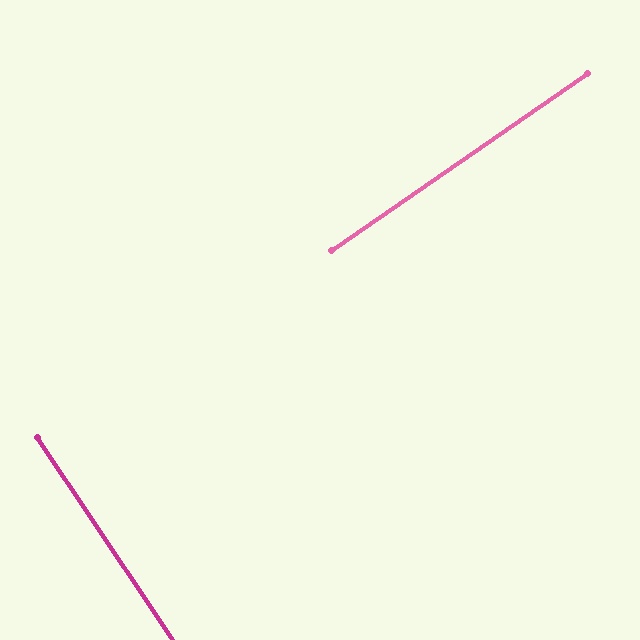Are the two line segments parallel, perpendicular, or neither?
Perpendicular — they meet at approximately 89°.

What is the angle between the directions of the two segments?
Approximately 89 degrees.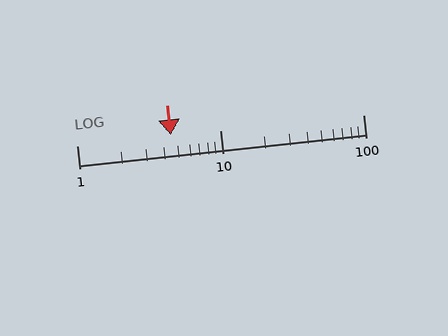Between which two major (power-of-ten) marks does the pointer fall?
The pointer is between 1 and 10.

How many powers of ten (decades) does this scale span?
The scale spans 2 decades, from 1 to 100.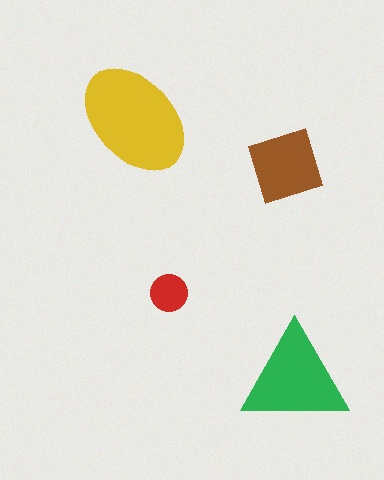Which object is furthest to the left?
The yellow ellipse is leftmost.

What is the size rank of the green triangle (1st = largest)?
2nd.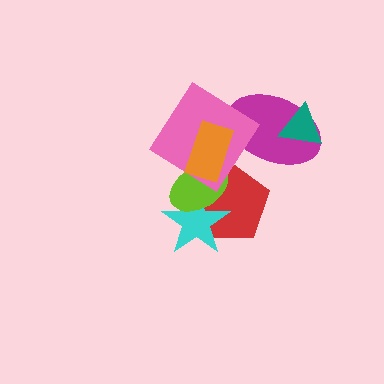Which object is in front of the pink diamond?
The orange rectangle is in front of the pink diamond.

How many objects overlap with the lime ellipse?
4 objects overlap with the lime ellipse.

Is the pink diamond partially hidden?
Yes, it is partially covered by another shape.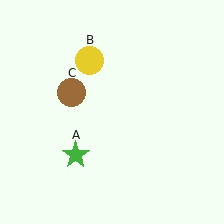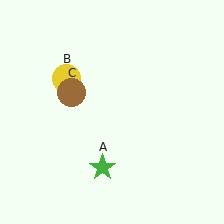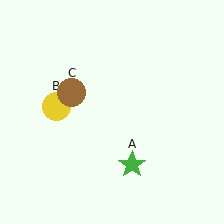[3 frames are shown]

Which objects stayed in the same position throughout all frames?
Brown circle (object C) remained stationary.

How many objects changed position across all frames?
2 objects changed position: green star (object A), yellow circle (object B).